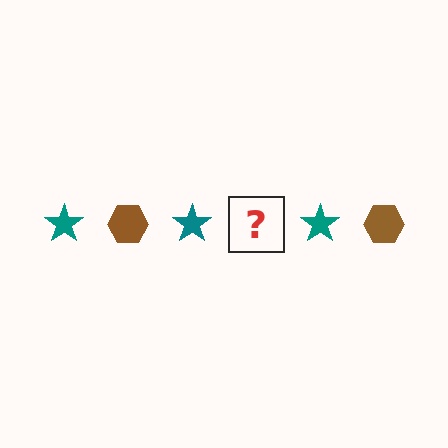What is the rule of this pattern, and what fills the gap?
The rule is that the pattern alternates between teal star and brown hexagon. The gap should be filled with a brown hexagon.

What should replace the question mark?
The question mark should be replaced with a brown hexagon.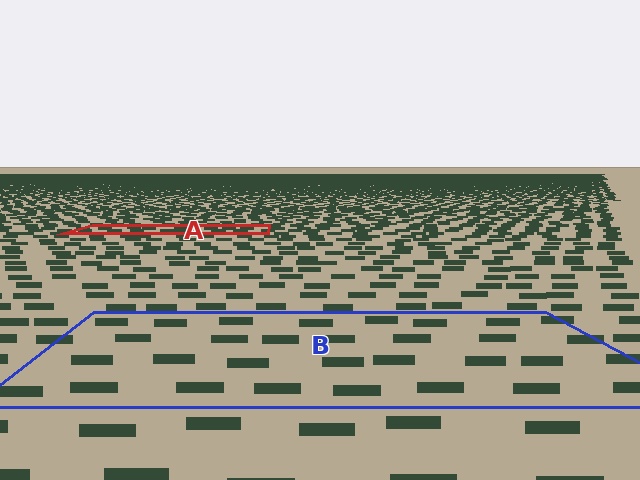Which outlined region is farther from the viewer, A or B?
Region A is farther from the viewer — the texture elements inside it appear smaller and more densely packed.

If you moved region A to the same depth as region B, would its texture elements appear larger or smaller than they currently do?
They would appear larger. At a closer depth, the same texture elements are projected at a bigger on-screen size.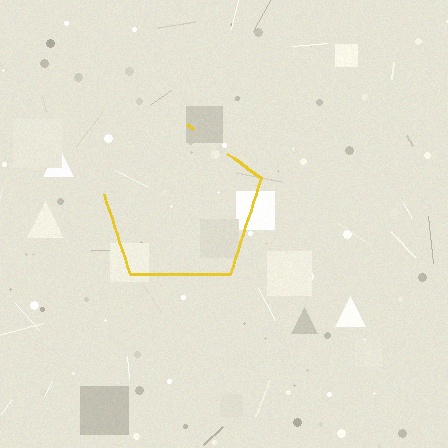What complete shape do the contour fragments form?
The contour fragments form a pentagon.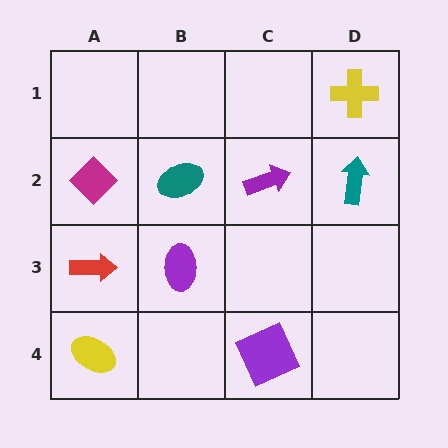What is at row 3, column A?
A red arrow.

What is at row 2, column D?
A teal arrow.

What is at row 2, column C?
A purple arrow.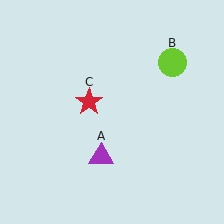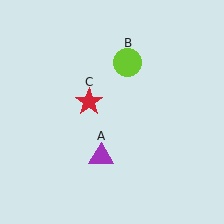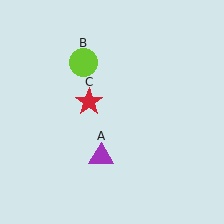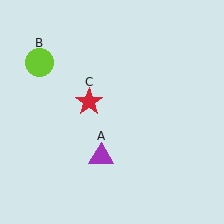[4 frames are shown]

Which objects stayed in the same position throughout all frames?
Purple triangle (object A) and red star (object C) remained stationary.